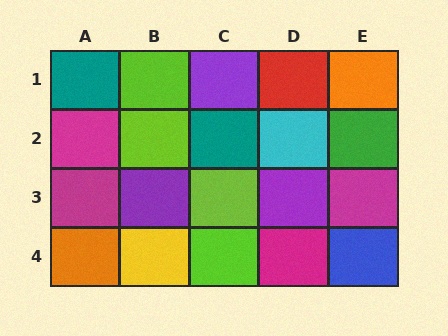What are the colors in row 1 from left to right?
Teal, lime, purple, red, orange.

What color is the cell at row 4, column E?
Blue.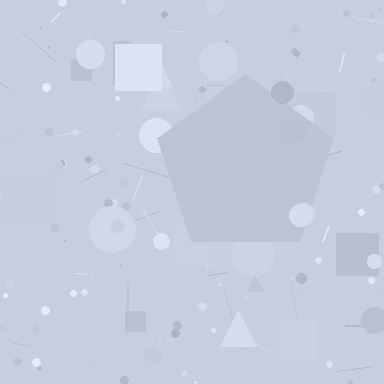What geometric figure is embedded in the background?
A pentagon is embedded in the background.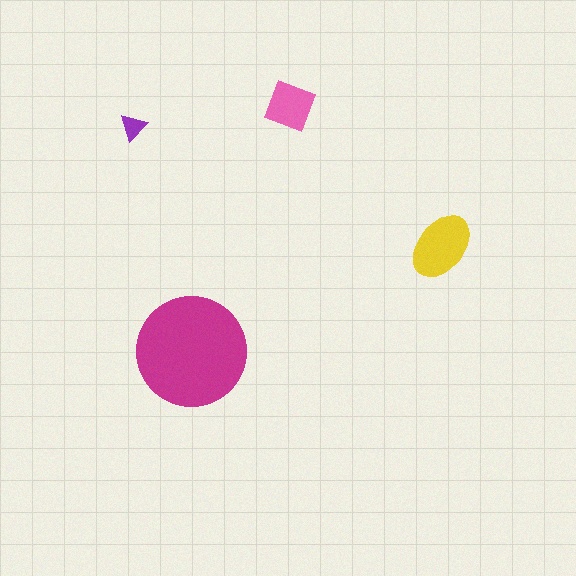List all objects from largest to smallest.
The magenta circle, the yellow ellipse, the pink diamond, the purple triangle.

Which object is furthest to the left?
The purple triangle is leftmost.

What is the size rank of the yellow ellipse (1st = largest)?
2nd.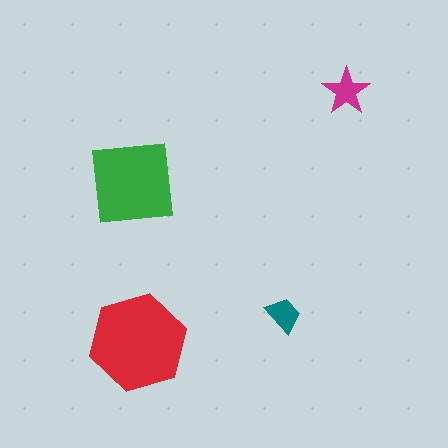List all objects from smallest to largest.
The teal trapezoid, the magenta star, the green square, the red hexagon.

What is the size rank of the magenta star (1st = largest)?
3rd.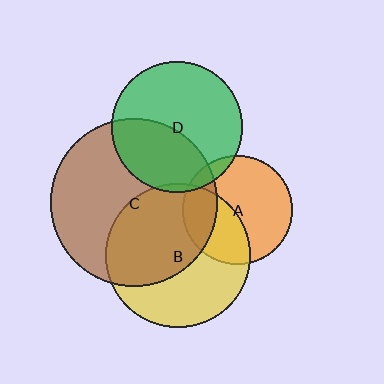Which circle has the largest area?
Circle C (brown).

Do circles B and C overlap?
Yes.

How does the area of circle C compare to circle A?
Approximately 2.3 times.